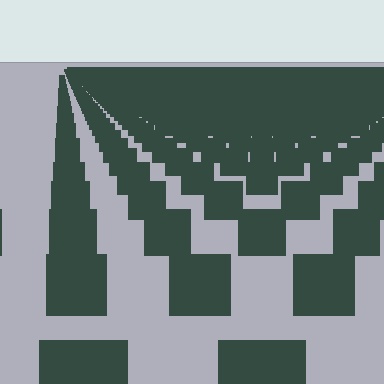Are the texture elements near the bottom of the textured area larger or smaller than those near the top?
Larger. Near the bottom, elements are closer to the viewer and appear at a bigger on-screen size.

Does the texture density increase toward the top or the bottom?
Density increases toward the top.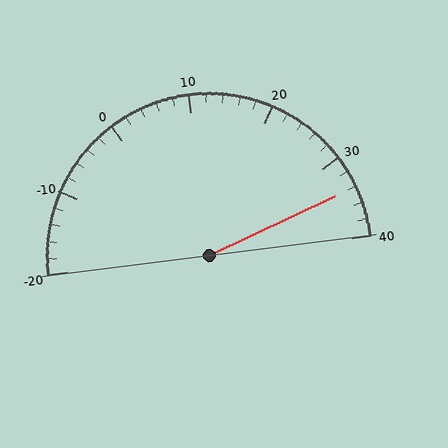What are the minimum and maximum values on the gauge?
The gauge ranges from -20 to 40.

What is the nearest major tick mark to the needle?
The nearest major tick mark is 30.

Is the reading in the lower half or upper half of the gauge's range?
The reading is in the upper half of the range (-20 to 40).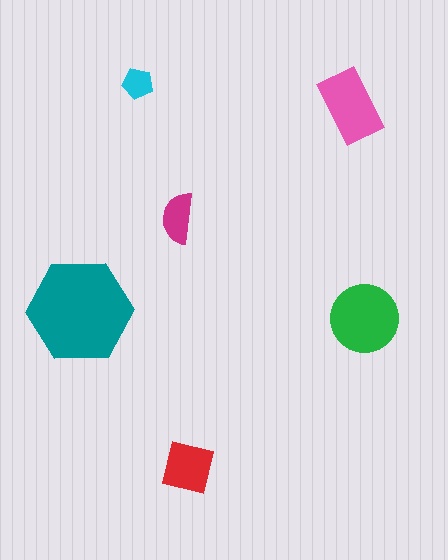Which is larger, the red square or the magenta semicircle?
The red square.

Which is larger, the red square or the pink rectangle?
The pink rectangle.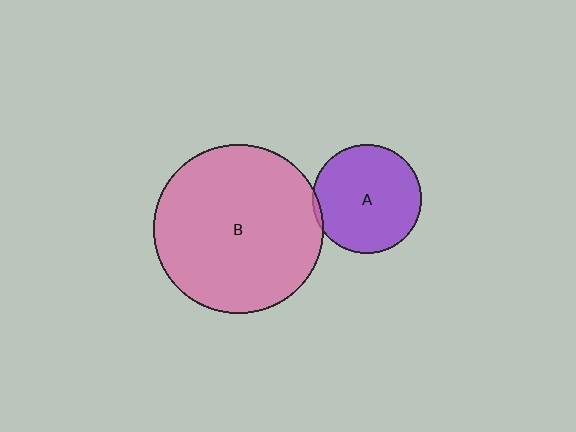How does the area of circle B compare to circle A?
Approximately 2.4 times.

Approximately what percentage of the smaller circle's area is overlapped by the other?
Approximately 5%.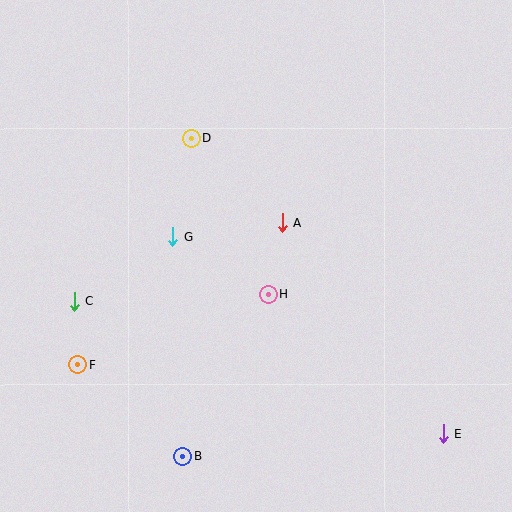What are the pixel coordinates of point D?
Point D is at (191, 139).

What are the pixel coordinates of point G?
Point G is at (173, 237).